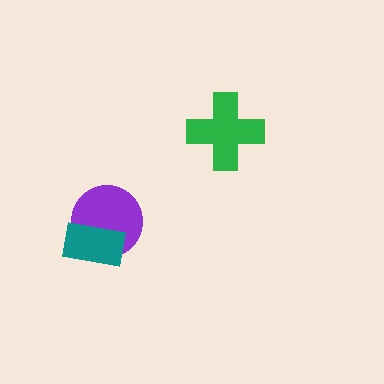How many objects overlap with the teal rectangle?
1 object overlaps with the teal rectangle.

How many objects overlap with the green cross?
0 objects overlap with the green cross.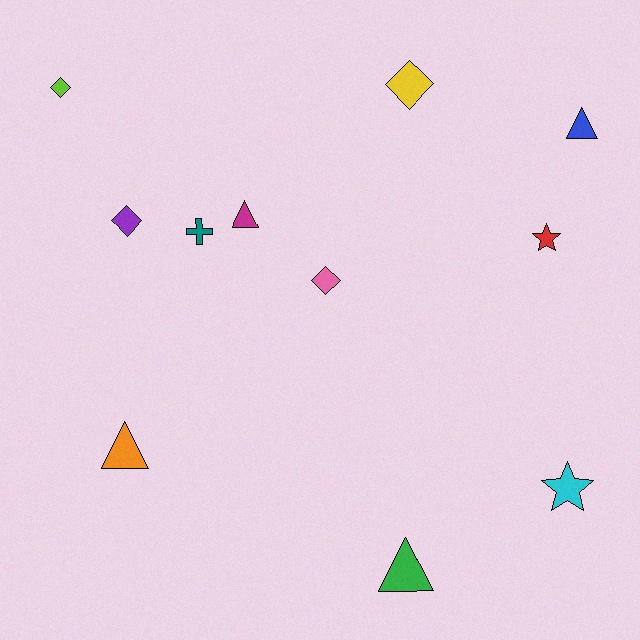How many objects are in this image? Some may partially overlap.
There are 11 objects.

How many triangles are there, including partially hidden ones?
There are 4 triangles.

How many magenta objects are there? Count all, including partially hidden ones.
There is 1 magenta object.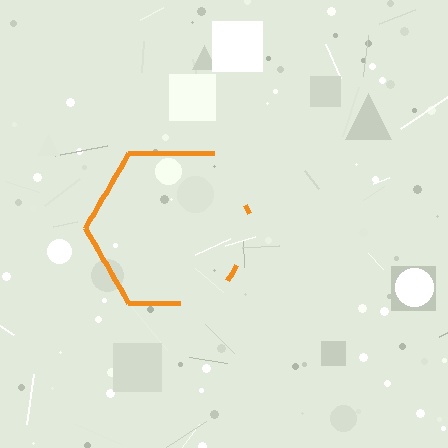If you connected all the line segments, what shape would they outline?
They would outline a hexagon.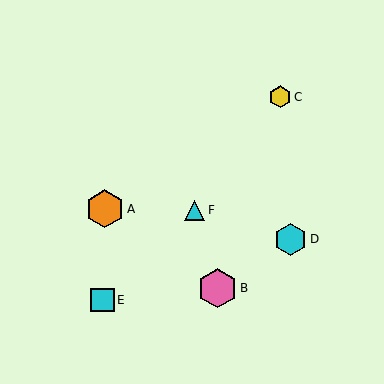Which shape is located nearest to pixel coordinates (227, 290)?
The pink hexagon (labeled B) at (217, 288) is nearest to that location.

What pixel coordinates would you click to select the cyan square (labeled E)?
Click at (102, 300) to select the cyan square E.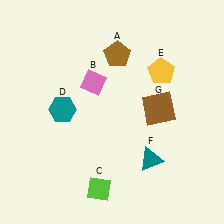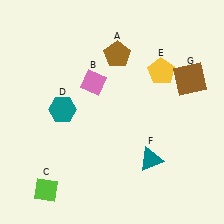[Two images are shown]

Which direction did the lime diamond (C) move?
The lime diamond (C) moved left.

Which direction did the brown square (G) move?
The brown square (G) moved right.